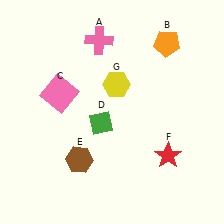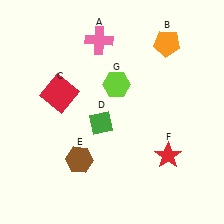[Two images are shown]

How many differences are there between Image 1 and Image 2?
There are 2 differences between the two images.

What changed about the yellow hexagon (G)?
In Image 1, G is yellow. In Image 2, it changed to lime.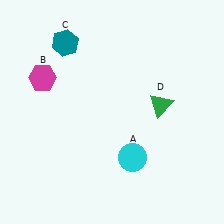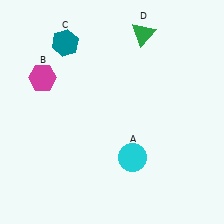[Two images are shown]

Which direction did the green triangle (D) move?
The green triangle (D) moved up.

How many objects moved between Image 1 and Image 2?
1 object moved between the two images.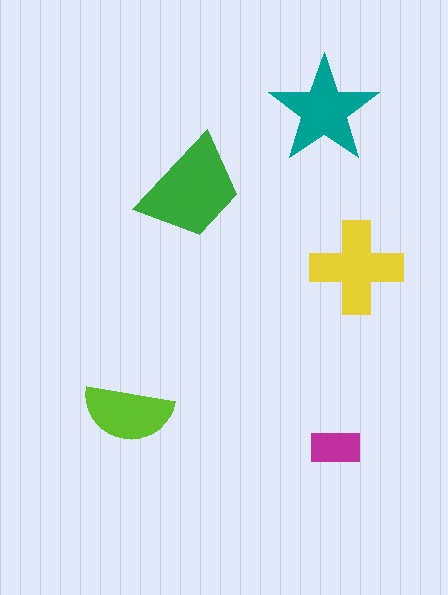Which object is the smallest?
The magenta rectangle.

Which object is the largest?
The green trapezoid.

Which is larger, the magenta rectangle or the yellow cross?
The yellow cross.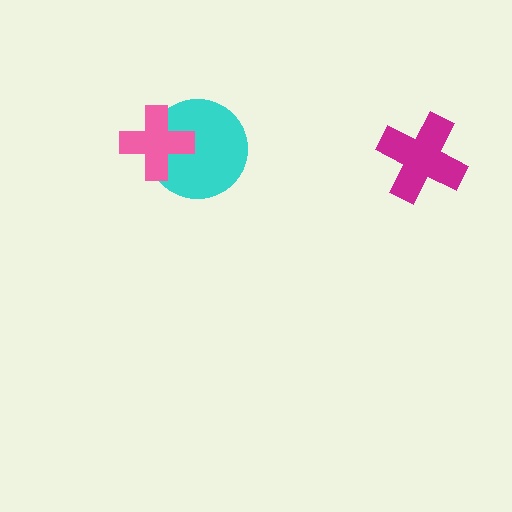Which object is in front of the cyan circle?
The pink cross is in front of the cyan circle.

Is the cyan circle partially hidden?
Yes, it is partially covered by another shape.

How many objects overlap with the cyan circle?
1 object overlaps with the cyan circle.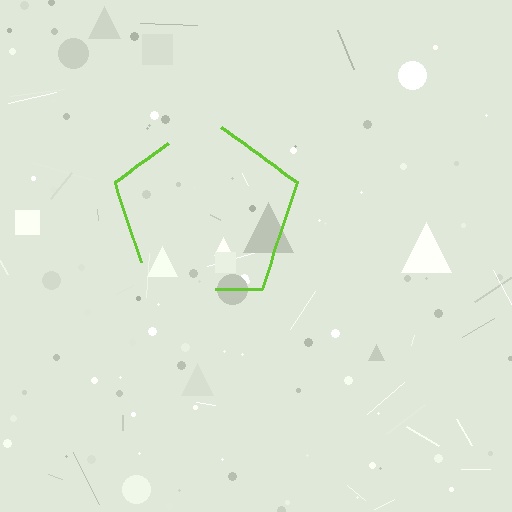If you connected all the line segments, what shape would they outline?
They would outline a pentagon.